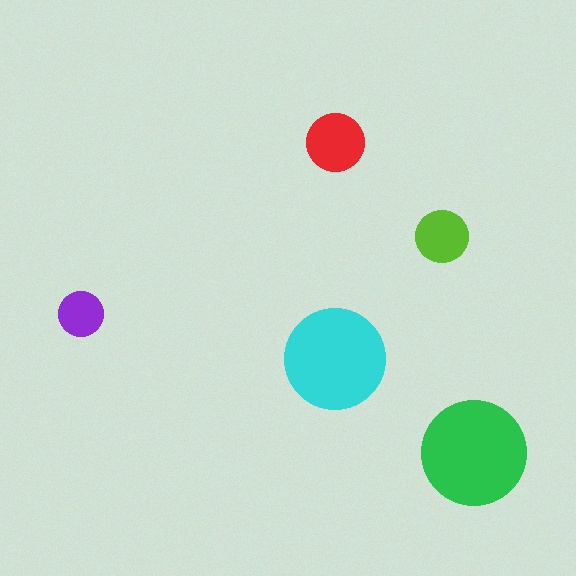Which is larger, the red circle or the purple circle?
The red one.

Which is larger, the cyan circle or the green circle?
The green one.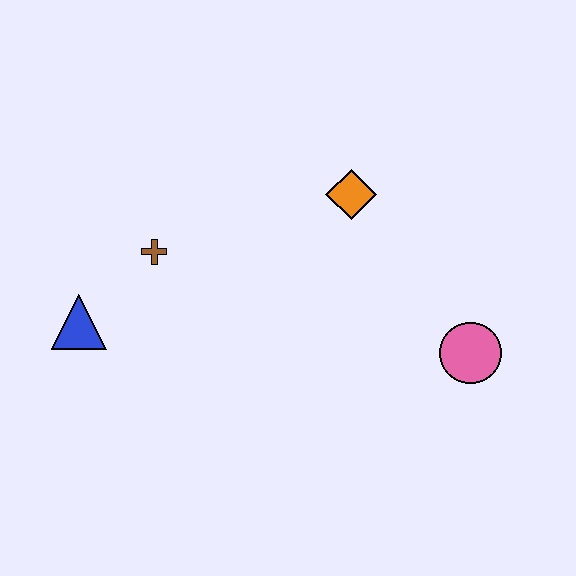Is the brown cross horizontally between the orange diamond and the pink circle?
No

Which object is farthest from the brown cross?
The pink circle is farthest from the brown cross.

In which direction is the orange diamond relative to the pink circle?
The orange diamond is above the pink circle.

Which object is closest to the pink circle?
The orange diamond is closest to the pink circle.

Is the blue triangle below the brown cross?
Yes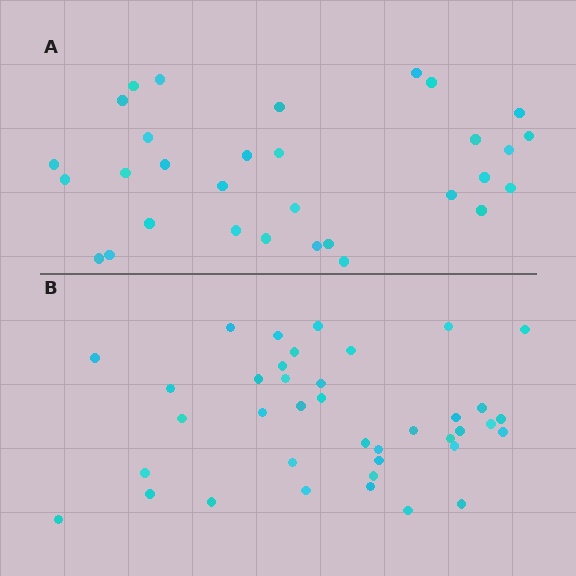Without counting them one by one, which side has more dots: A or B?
Region B (the bottom region) has more dots.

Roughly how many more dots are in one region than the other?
Region B has roughly 8 or so more dots than region A.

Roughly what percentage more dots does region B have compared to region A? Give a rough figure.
About 25% more.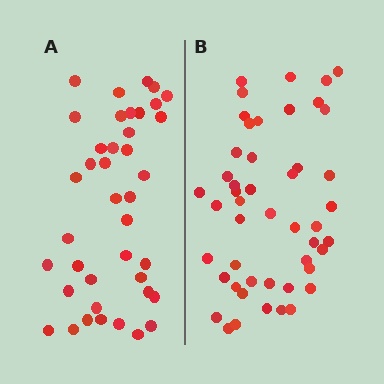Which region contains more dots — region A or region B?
Region B (the right region) has more dots.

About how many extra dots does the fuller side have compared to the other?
Region B has roughly 8 or so more dots than region A.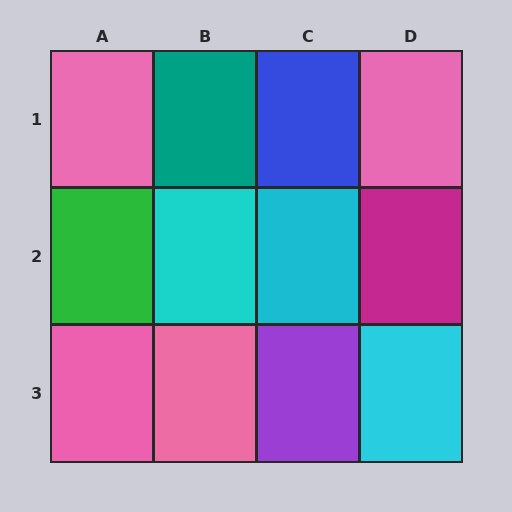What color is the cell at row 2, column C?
Cyan.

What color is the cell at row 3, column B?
Pink.